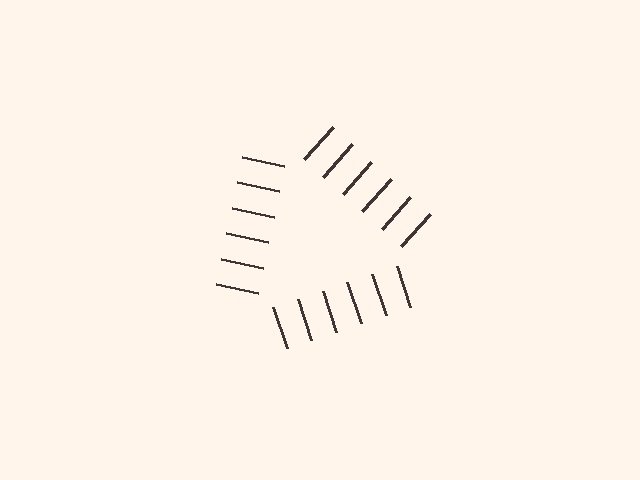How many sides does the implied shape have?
3 sides — the line-ends trace a triangle.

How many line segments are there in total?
18 — 6 along each of the 3 edges.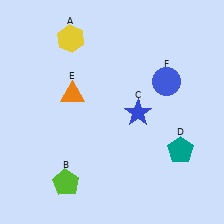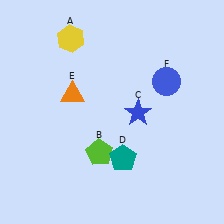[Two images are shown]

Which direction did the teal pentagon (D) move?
The teal pentagon (D) moved left.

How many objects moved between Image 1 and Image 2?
2 objects moved between the two images.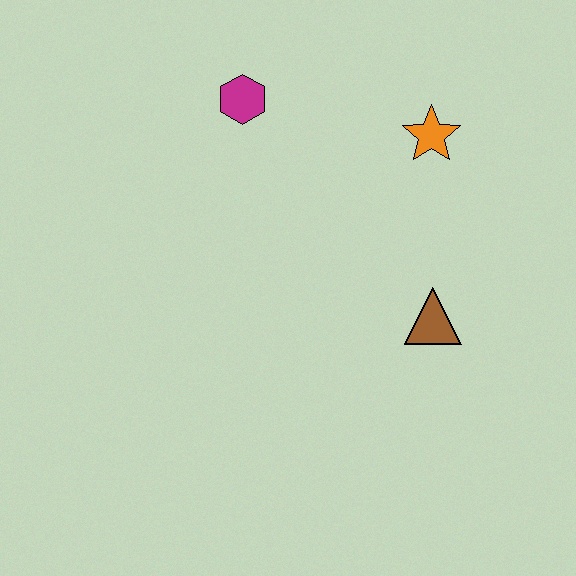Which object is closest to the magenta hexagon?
The orange star is closest to the magenta hexagon.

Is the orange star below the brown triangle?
No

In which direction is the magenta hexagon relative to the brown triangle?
The magenta hexagon is above the brown triangle.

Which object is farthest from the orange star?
The magenta hexagon is farthest from the orange star.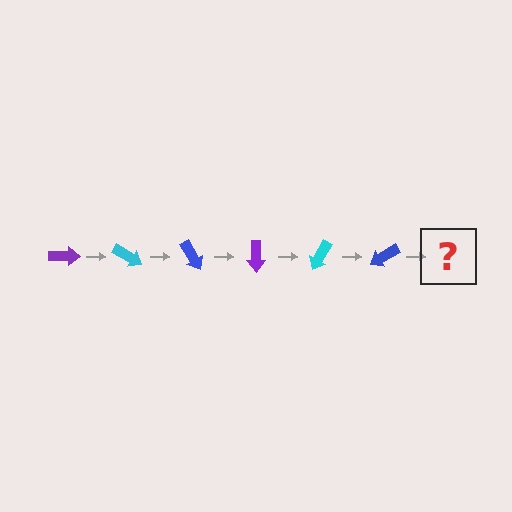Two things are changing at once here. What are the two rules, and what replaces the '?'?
The two rules are that it rotates 30 degrees each step and the color cycles through purple, cyan, and blue. The '?' should be a purple arrow, rotated 180 degrees from the start.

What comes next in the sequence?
The next element should be a purple arrow, rotated 180 degrees from the start.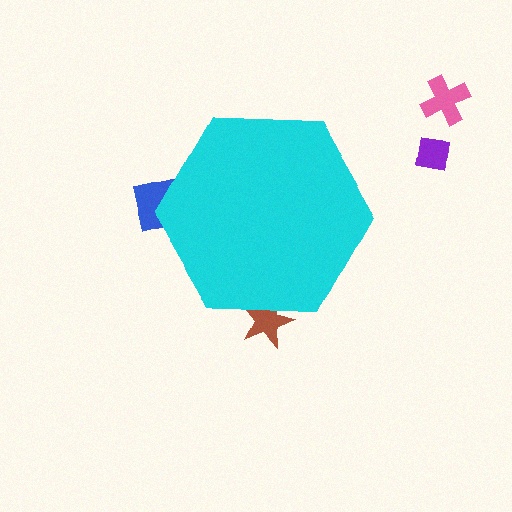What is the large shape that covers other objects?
A cyan hexagon.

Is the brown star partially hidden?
Yes, the brown star is partially hidden behind the cyan hexagon.